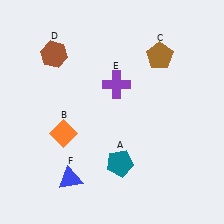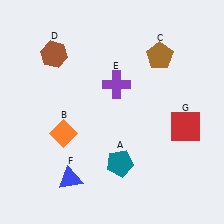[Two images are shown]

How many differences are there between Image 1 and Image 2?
There is 1 difference between the two images.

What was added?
A red square (G) was added in Image 2.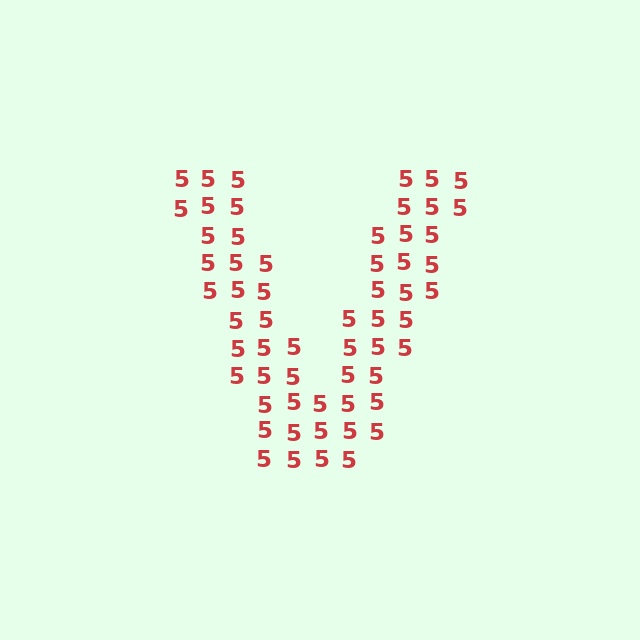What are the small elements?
The small elements are digit 5's.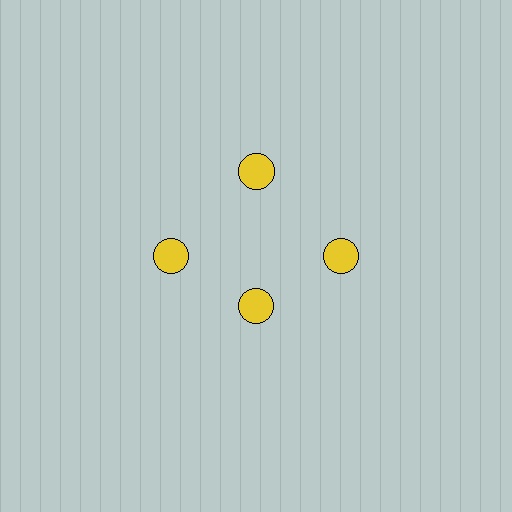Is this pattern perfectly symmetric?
No. The 4 yellow circles are arranged in a ring, but one element near the 6 o'clock position is pulled inward toward the center, breaking the 4-fold rotational symmetry.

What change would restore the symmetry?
The symmetry would be restored by moving it outward, back onto the ring so that all 4 circles sit at equal angles and equal distance from the center.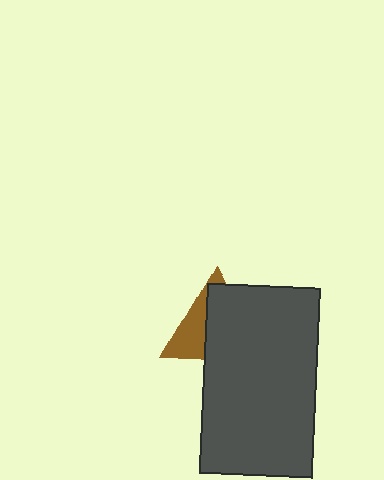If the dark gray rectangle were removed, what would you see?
You would see the complete brown triangle.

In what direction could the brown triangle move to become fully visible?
The brown triangle could move toward the upper-left. That would shift it out from behind the dark gray rectangle entirely.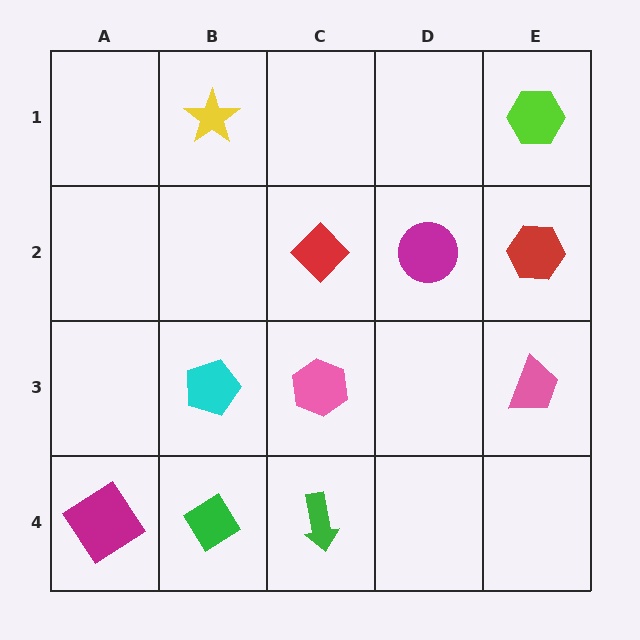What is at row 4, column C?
A green arrow.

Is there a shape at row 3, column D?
No, that cell is empty.